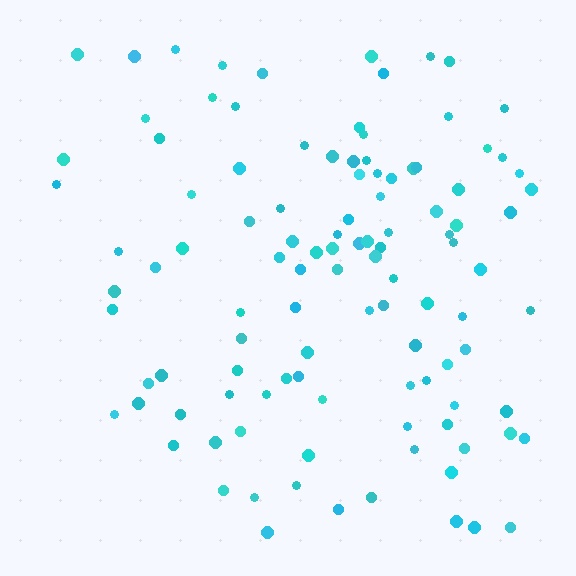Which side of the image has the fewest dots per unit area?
The left.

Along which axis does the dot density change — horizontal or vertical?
Horizontal.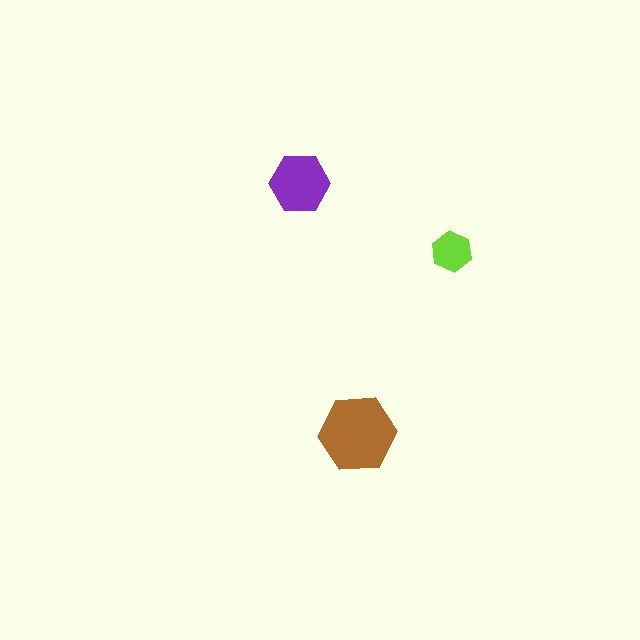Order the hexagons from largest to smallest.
the brown one, the purple one, the lime one.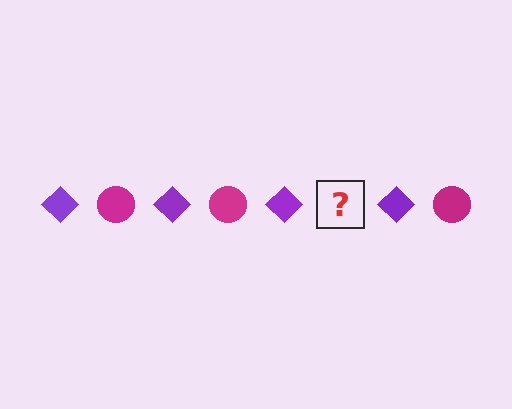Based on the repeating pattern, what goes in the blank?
The blank should be a magenta circle.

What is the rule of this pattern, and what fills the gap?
The rule is that the pattern alternates between purple diamond and magenta circle. The gap should be filled with a magenta circle.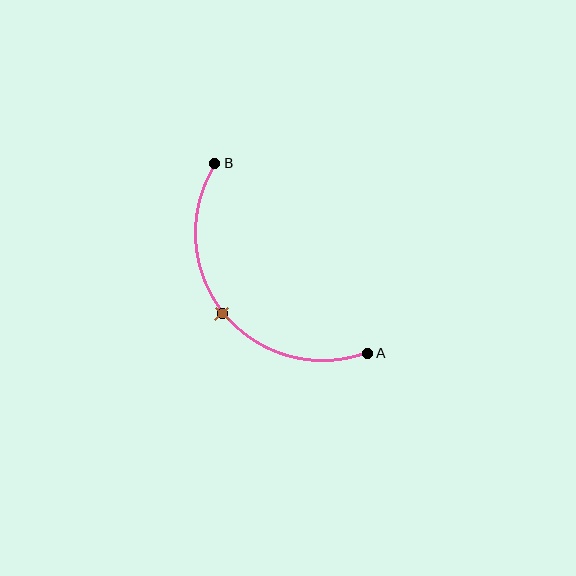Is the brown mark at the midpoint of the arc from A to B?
Yes. The brown mark lies on the arc at equal arc-length from both A and B — it is the arc midpoint.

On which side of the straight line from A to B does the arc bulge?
The arc bulges below and to the left of the straight line connecting A and B.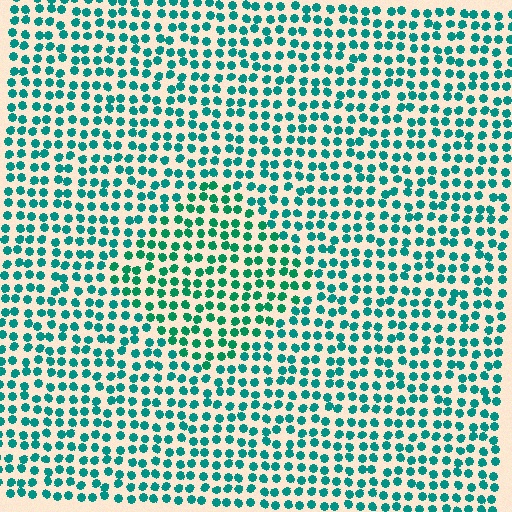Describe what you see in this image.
The image is filled with small teal elements in a uniform arrangement. A diamond-shaped region is visible where the elements are tinted to a slightly different hue, forming a subtle color boundary.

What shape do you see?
I see a diamond.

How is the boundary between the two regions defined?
The boundary is defined purely by a slight shift in hue (about 20 degrees). Spacing, size, and orientation are identical on both sides.